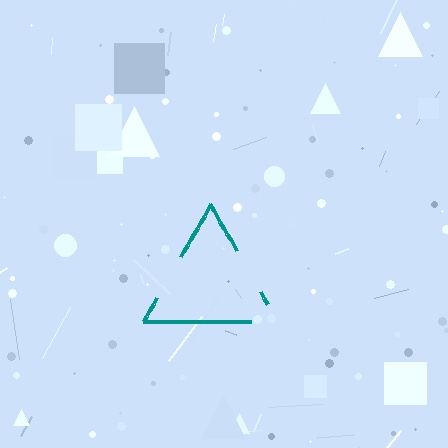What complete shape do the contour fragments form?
The contour fragments form a triangle.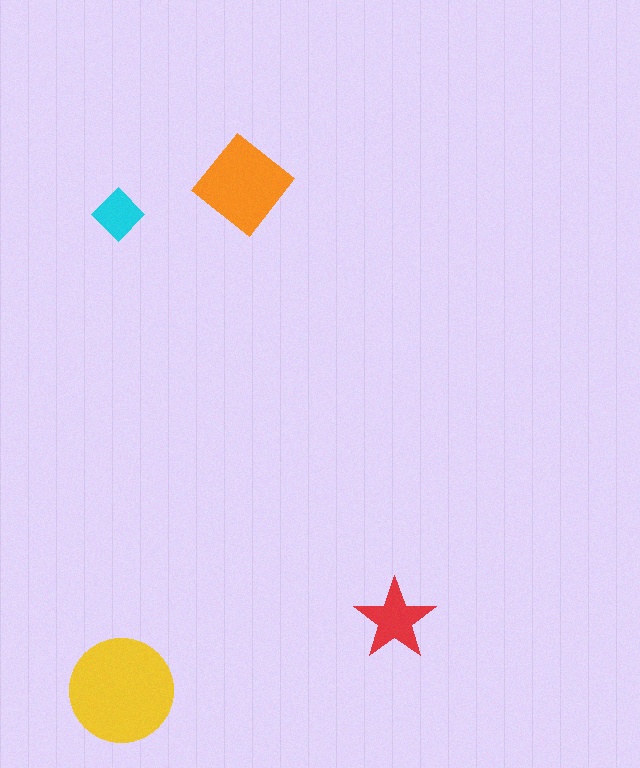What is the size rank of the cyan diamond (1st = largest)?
4th.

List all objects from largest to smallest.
The yellow circle, the orange diamond, the red star, the cyan diamond.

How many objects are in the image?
There are 4 objects in the image.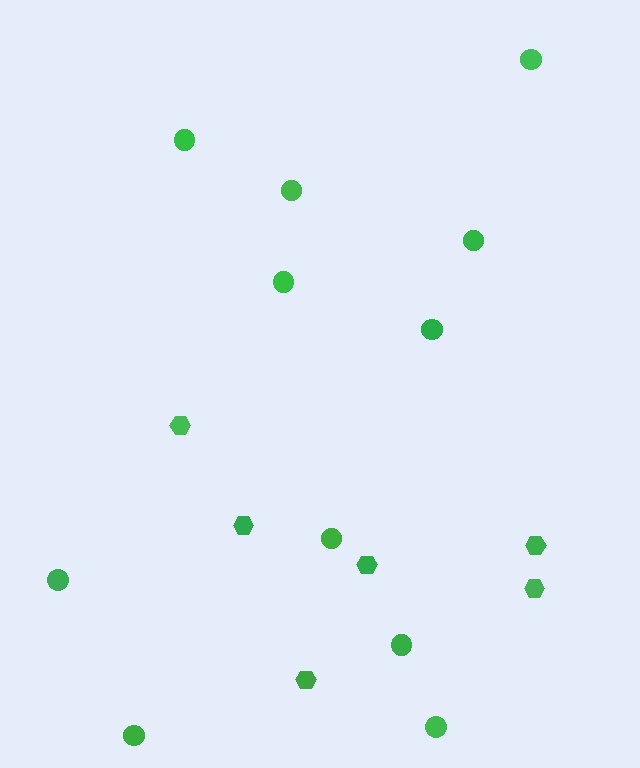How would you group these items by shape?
There are 2 groups: one group of circles (11) and one group of hexagons (6).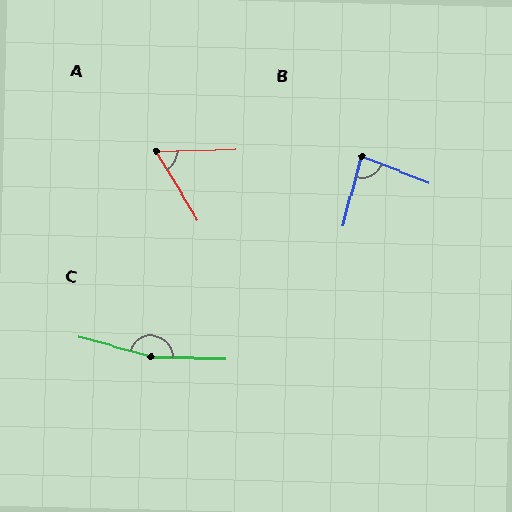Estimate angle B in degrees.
Approximately 83 degrees.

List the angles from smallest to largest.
A (60°), B (83°), C (166°).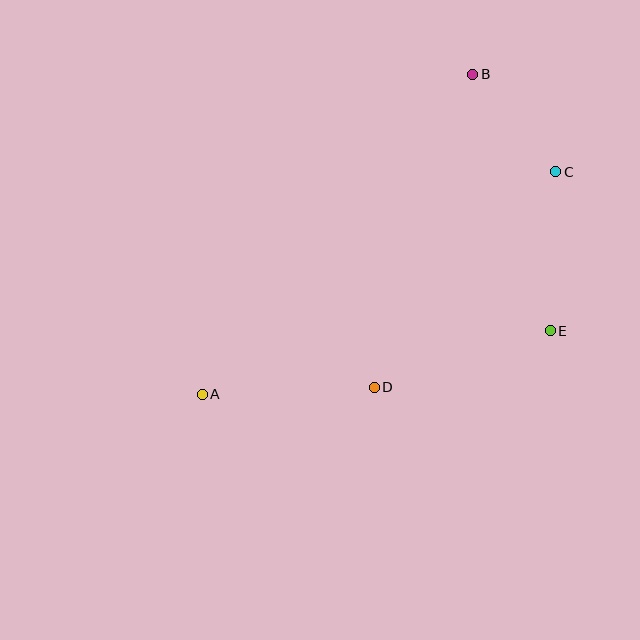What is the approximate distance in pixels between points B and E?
The distance between B and E is approximately 268 pixels.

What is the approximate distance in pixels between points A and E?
The distance between A and E is approximately 354 pixels.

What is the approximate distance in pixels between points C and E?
The distance between C and E is approximately 159 pixels.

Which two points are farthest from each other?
Points A and B are farthest from each other.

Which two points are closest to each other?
Points B and C are closest to each other.